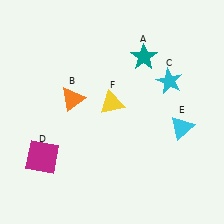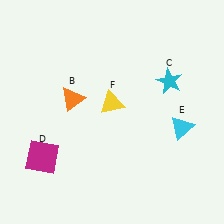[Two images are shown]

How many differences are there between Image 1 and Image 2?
There is 1 difference between the two images.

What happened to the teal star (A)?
The teal star (A) was removed in Image 2. It was in the top-right area of Image 1.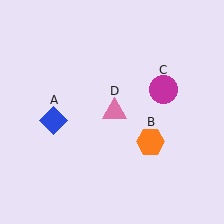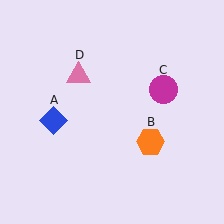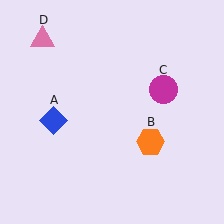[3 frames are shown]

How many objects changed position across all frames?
1 object changed position: pink triangle (object D).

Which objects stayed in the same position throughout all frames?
Blue diamond (object A) and orange hexagon (object B) and magenta circle (object C) remained stationary.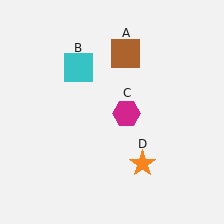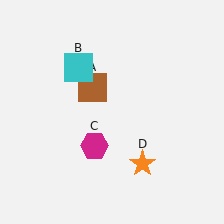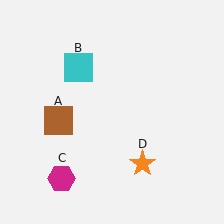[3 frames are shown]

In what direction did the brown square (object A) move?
The brown square (object A) moved down and to the left.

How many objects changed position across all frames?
2 objects changed position: brown square (object A), magenta hexagon (object C).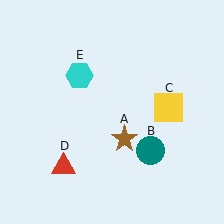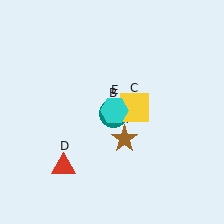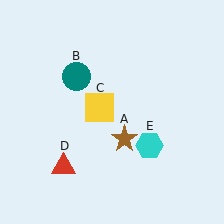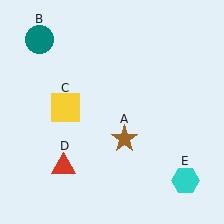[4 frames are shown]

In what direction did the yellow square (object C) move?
The yellow square (object C) moved left.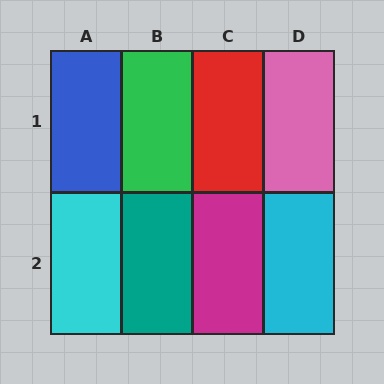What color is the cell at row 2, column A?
Cyan.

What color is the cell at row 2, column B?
Teal.